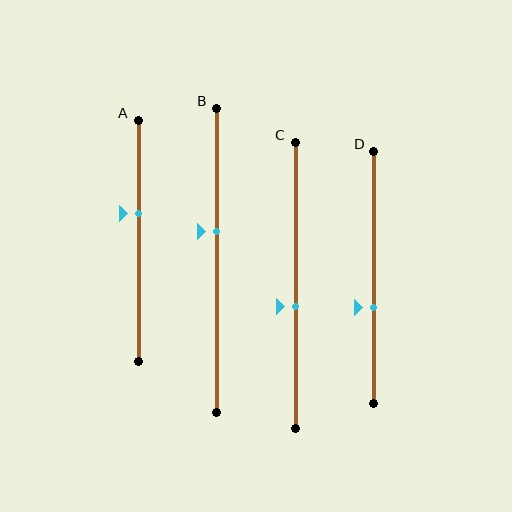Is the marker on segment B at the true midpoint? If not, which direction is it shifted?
No, the marker on segment B is shifted upward by about 9% of the segment length.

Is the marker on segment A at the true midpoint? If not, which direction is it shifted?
No, the marker on segment A is shifted upward by about 11% of the segment length.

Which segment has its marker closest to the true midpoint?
Segment C has its marker closest to the true midpoint.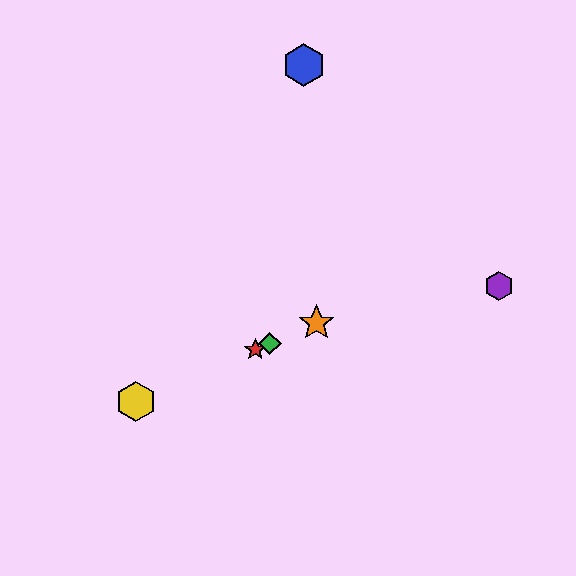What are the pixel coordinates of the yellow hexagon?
The yellow hexagon is at (136, 401).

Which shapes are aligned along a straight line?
The red star, the green diamond, the yellow hexagon, the orange star are aligned along a straight line.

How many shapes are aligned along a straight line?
4 shapes (the red star, the green diamond, the yellow hexagon, the orange star) are aligned along a straight line.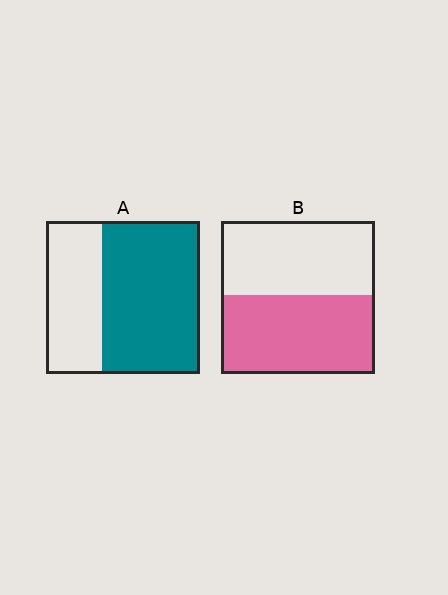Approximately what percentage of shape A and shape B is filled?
A is approximately 65% and B is approximately 50%.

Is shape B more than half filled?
Roughly half.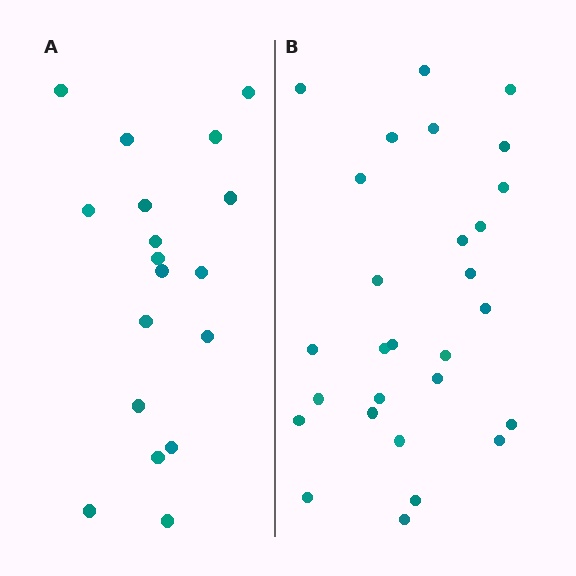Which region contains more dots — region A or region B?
Region B (the right region) has more dots.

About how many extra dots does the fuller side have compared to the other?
Region B has roughly 10 or so more dots than region A.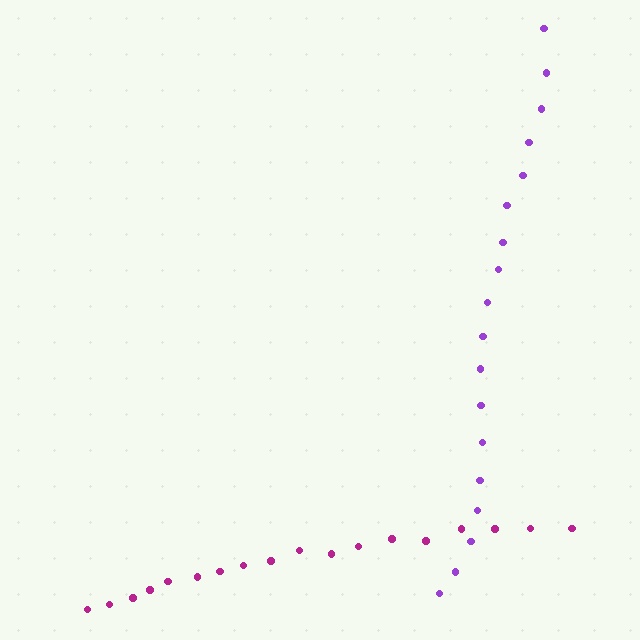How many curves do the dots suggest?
There are 2 distinct paths.